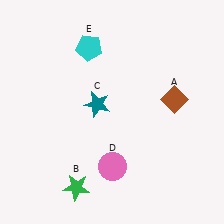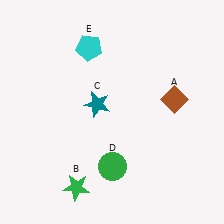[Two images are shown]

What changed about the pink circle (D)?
In Image 1, D is pink. In Image 2, it changed to green.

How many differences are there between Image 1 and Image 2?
There is 1 difference between the two images.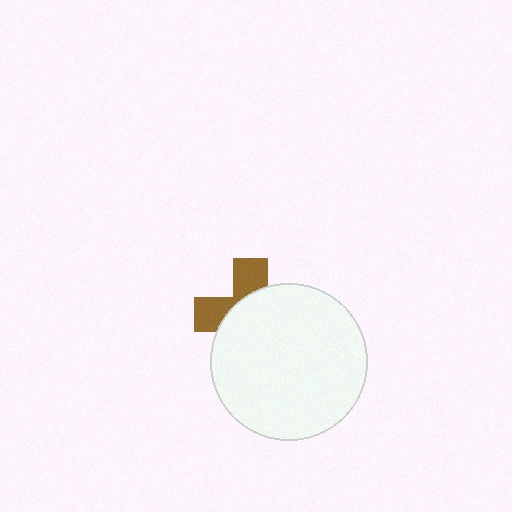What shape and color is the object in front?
The object in front is a white circle.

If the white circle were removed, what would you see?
You would see the complete brown cross.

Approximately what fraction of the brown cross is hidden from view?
Roughly 64% of the brown cross is hidden behind the white circle.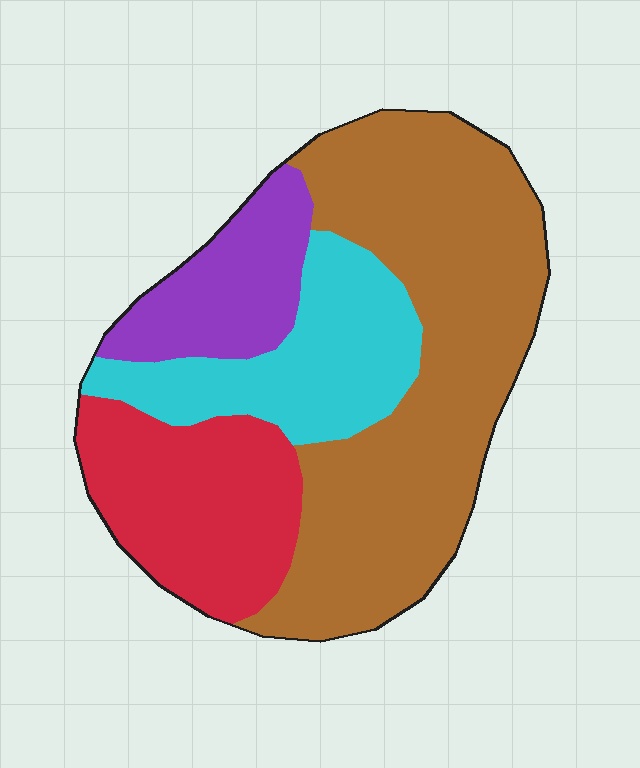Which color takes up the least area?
Purple, at roughly 15%.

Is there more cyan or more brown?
Brown.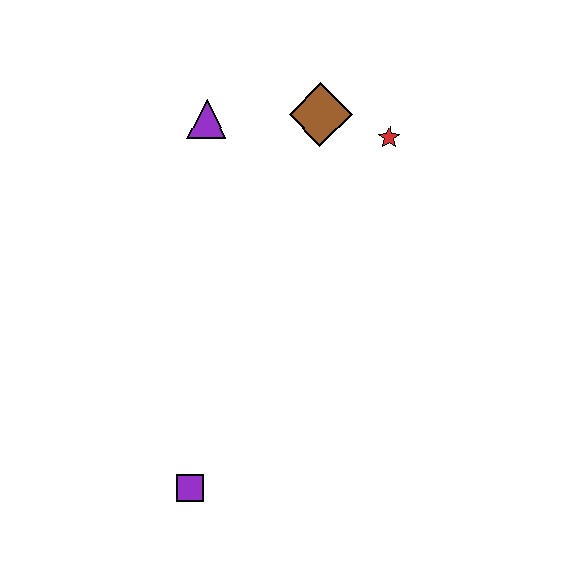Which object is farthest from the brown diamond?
The purple square is farthest from the brown diamond.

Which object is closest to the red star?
The brown diamond is closest to the red star.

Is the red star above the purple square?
Yes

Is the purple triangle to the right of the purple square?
Yes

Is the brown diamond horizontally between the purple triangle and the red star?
Yes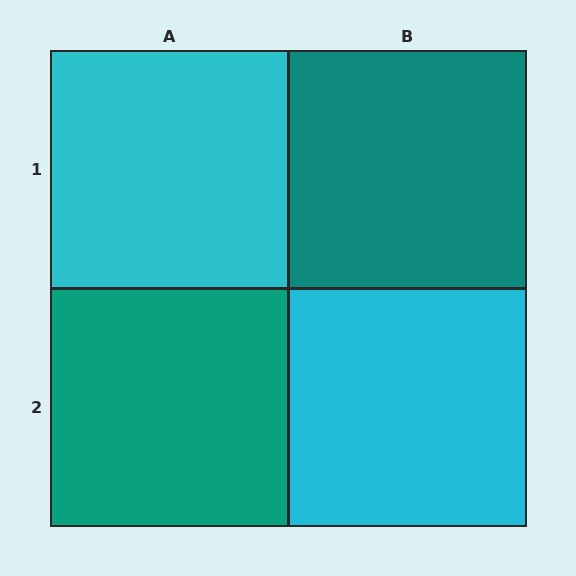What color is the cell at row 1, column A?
Cyan.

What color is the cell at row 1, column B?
Teal.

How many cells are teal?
2 cells are teal.